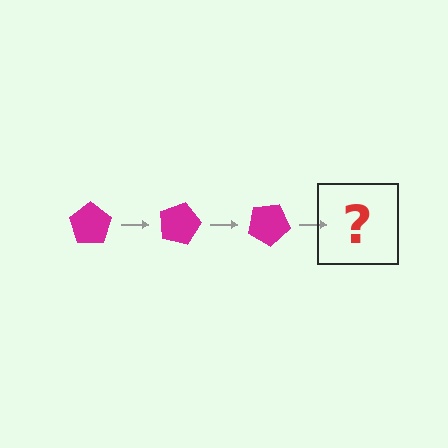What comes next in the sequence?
The next element should be a magenta pentagon rotated 45 degrees.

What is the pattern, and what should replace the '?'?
The pattern is that the pentagon rotates 15 degrees each step. The '?' should be a magenta pentagon rotated 45 degrees.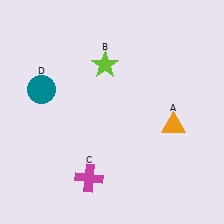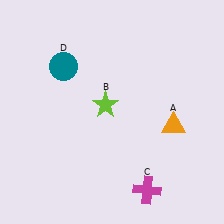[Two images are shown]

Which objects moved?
The objects that moved are: the lime star (B), the magenta cross (C), the teal circle (D).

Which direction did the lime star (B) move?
The lime star (B) moved down.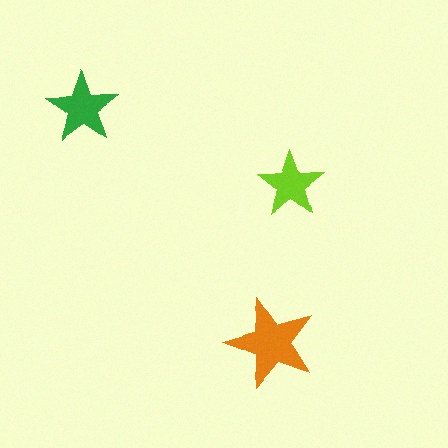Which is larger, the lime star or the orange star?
The orange one.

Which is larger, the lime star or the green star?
The green one.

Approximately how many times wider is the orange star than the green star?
About 1.5 times wider.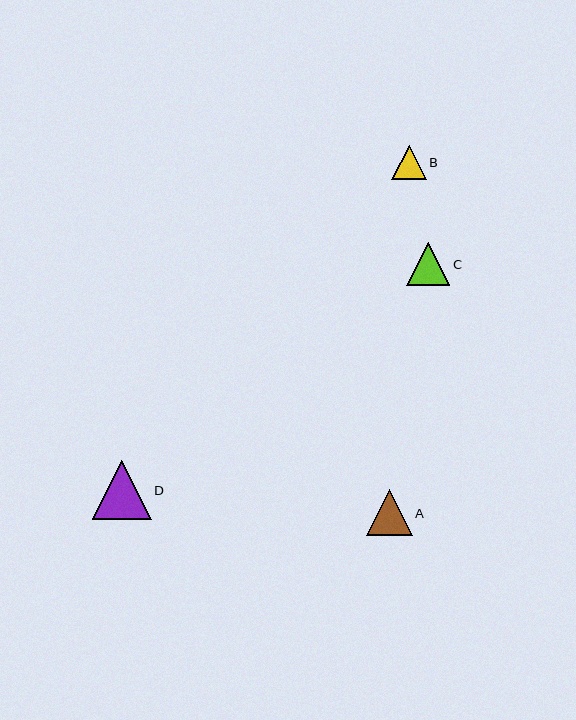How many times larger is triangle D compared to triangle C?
Triangle D is approximately 1.4 times the size of triangle C.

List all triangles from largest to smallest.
From largest to smallest: D, A, C, B.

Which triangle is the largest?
Triangle D is the largest with a size of approximately 59 pixels.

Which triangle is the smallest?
Triangle B is the smallest with a size of approximately 34 pixels.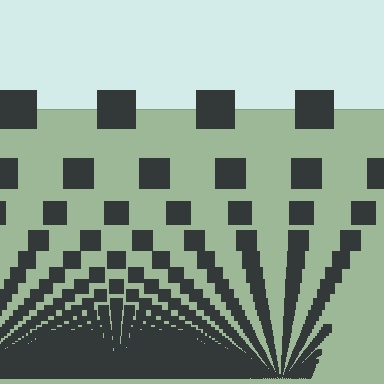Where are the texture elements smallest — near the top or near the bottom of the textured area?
Near the bottom.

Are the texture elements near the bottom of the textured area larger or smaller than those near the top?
Smaller. The gradient is inverted — elements near the bottom are smaller and denser.